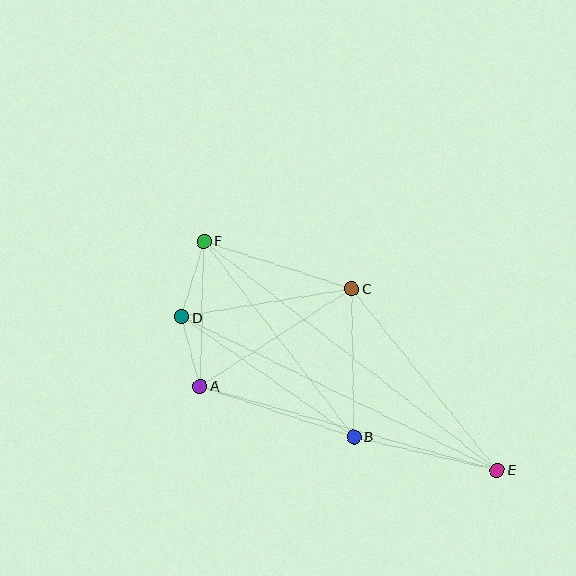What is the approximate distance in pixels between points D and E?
The distance between D and E is approximately 351 pixels.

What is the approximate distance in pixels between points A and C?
The distance between A and C is approximately 180 pixels.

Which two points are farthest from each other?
Points E and F are farthest from each other.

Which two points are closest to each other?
Points A and D are closest to each other.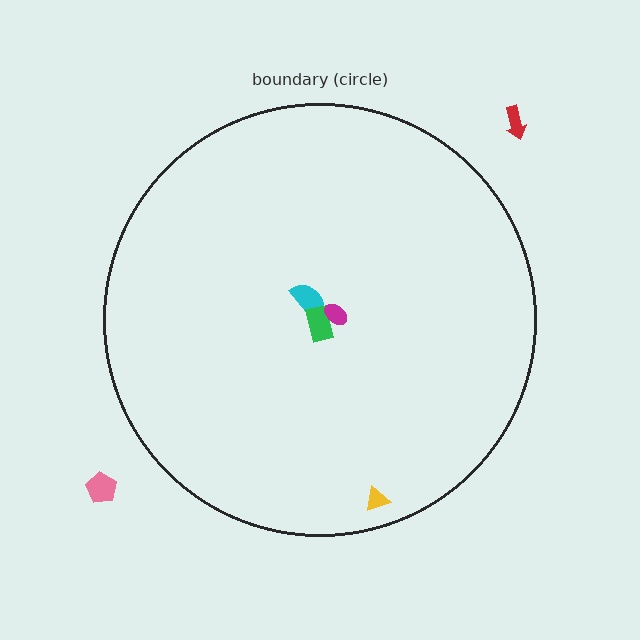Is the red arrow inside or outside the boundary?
Outside.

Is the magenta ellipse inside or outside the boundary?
Inside.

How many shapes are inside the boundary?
4 inside, 2 outside.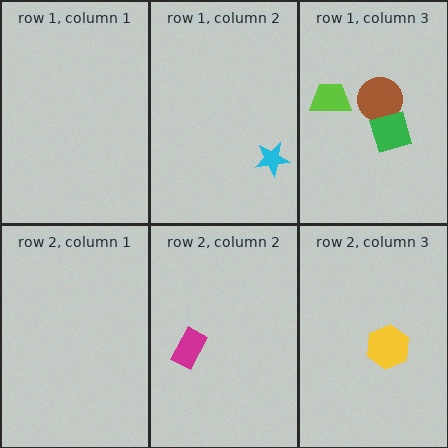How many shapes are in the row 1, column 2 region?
1.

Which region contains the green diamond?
The row 1, column 3 region.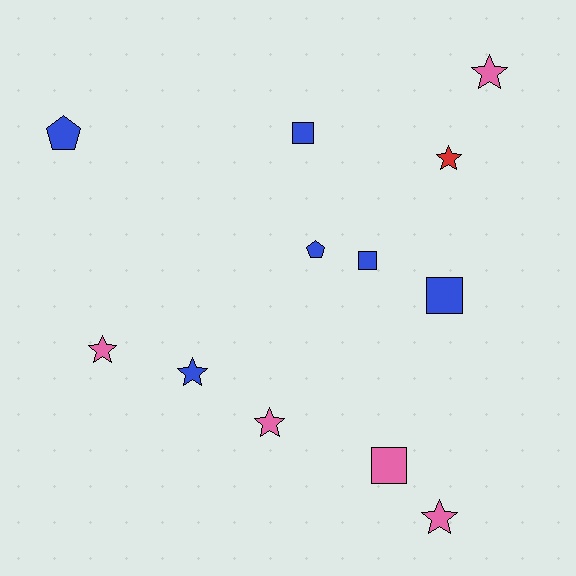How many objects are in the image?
There are 12 objects.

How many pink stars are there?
There are 4 pink stars.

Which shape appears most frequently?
Star, with 6 objects.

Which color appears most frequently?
Blue, with 6 objects.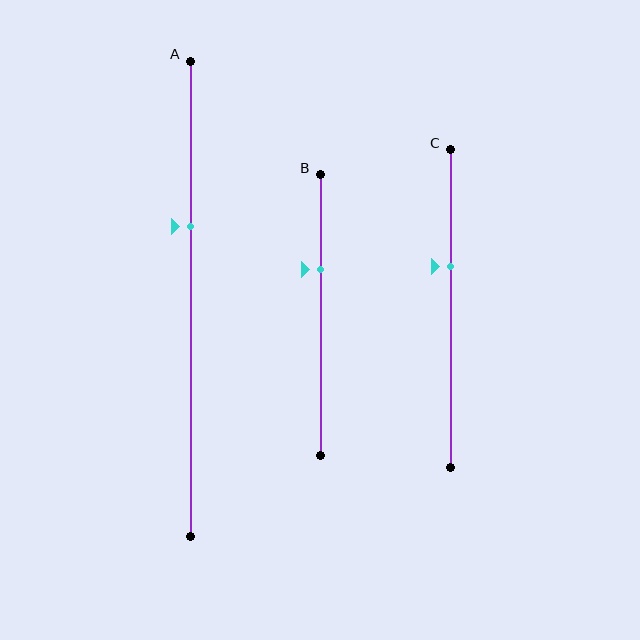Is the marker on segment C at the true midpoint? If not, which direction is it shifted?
No, the marker on segment C is shifted upward by about 13% of the segment length.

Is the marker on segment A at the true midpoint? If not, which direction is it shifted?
No, the marker on segment A is shifted upward by about 15% of the segment length.